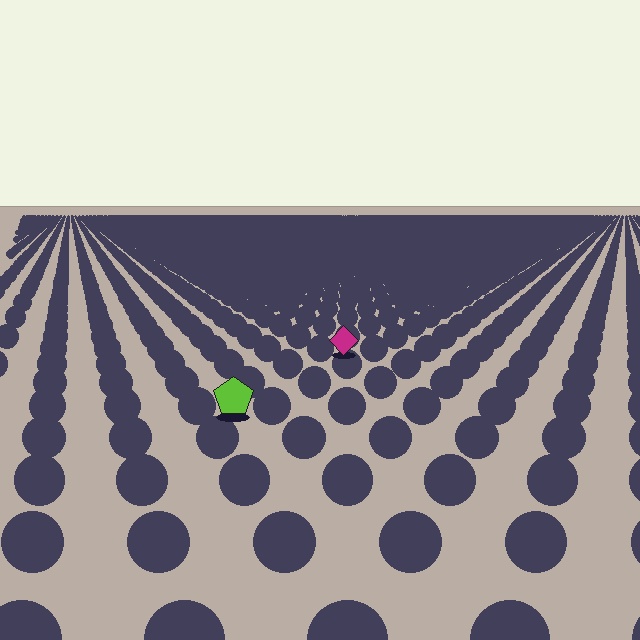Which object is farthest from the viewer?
The magenta diamond is farthest from the viewer. It appears smaller and the ground texture around it is denser.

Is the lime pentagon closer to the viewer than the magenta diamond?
Yes. The lime pentagon is closer — you can tell from the texture gradient: the ground texture is coarser near it.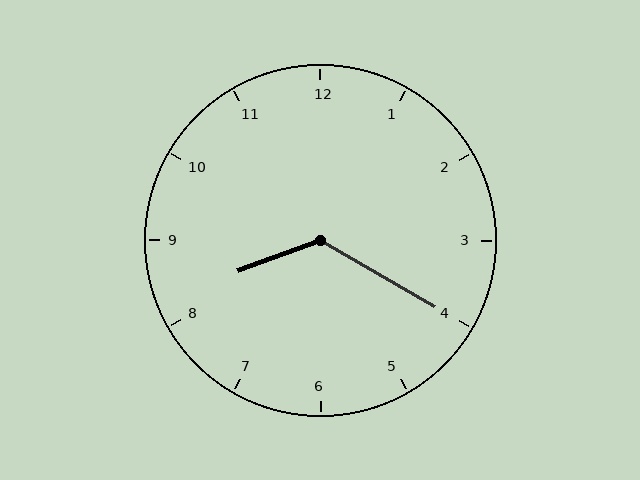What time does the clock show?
8:20.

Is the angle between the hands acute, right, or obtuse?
It is obtuse.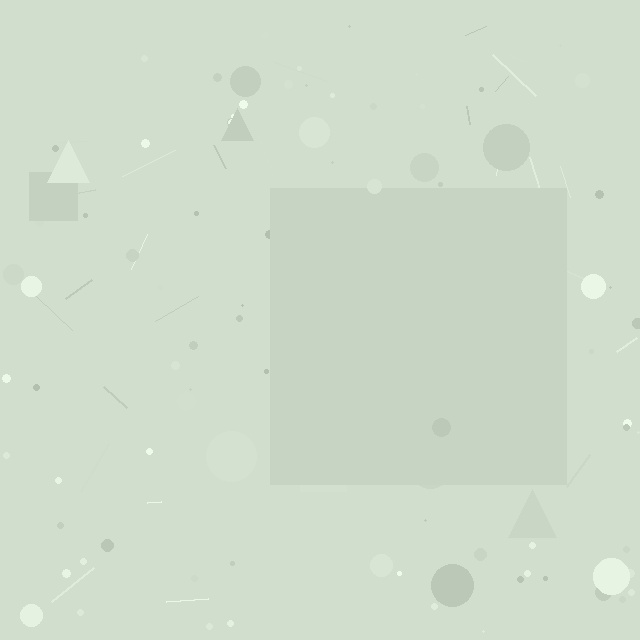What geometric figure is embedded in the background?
A square is embedded in the background.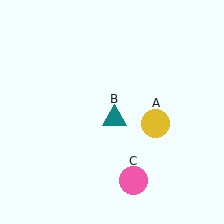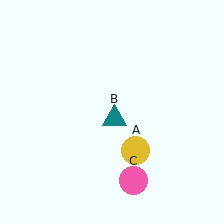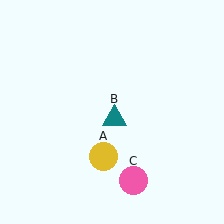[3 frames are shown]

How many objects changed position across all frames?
1 object changed position: yellow circle (object A).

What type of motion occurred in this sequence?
The yellow circle (object A) rotated clockwise around the center of the scene.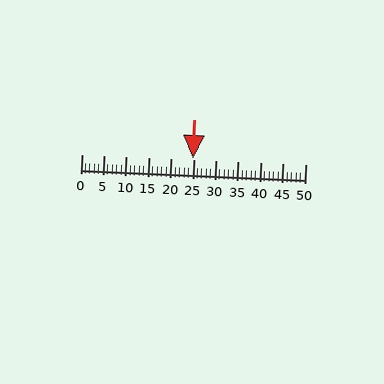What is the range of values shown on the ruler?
The ruler shows values from 0 to 50.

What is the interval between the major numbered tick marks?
The major tick marks are spaced 5 units apart.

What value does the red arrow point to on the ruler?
The red arrow points to approximately 25.